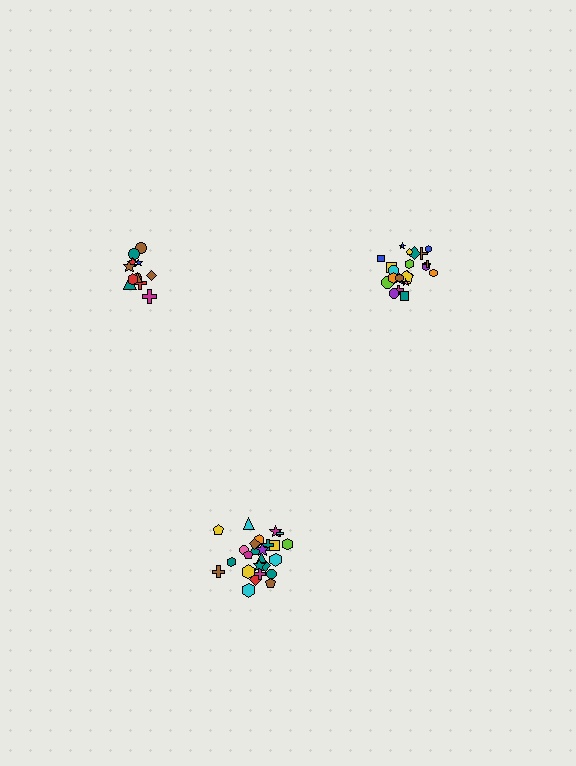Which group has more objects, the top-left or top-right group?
The top-right group.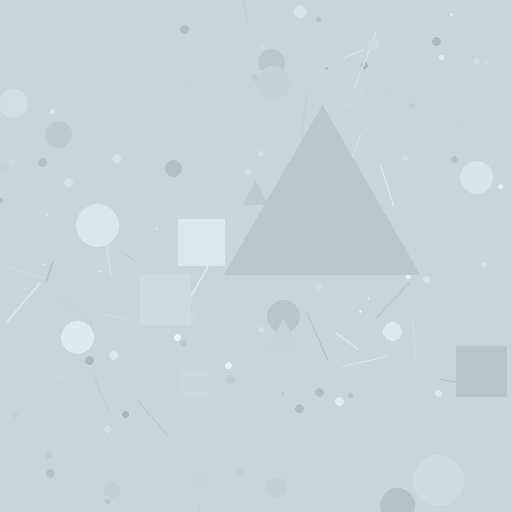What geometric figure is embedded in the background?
A triangle is embedded in the background.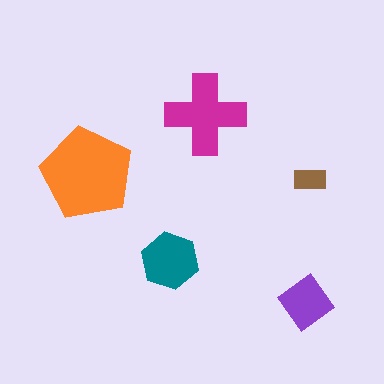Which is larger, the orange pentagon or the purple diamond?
The orange pentagon.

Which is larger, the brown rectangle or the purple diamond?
The purple diamond.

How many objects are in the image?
There are 5 objects in the image.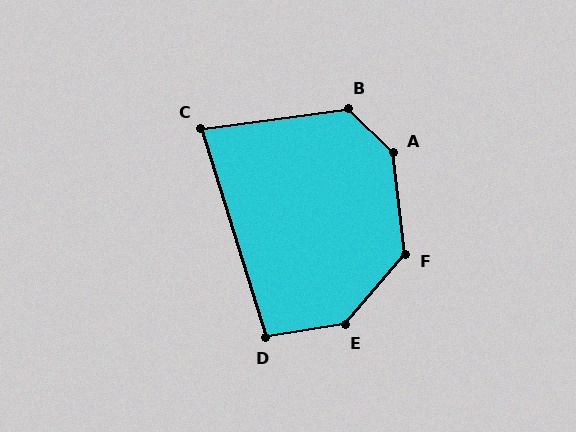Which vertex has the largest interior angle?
A, at approximately 140 degrees.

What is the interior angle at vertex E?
Approximately 139 degrees (obtuse).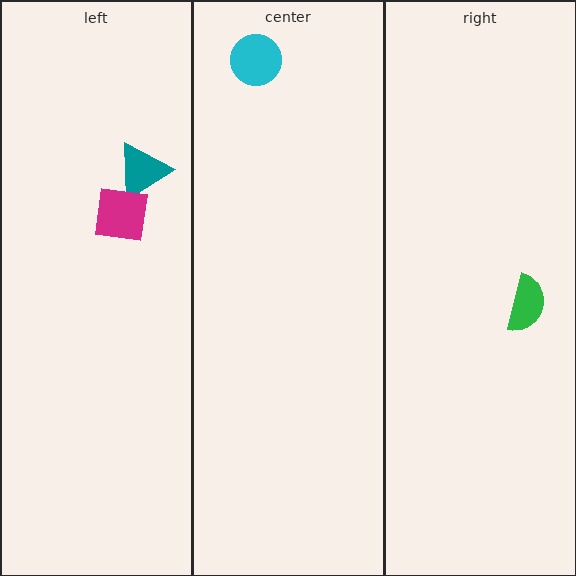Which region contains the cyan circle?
The center region.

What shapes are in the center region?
The cyan circle.